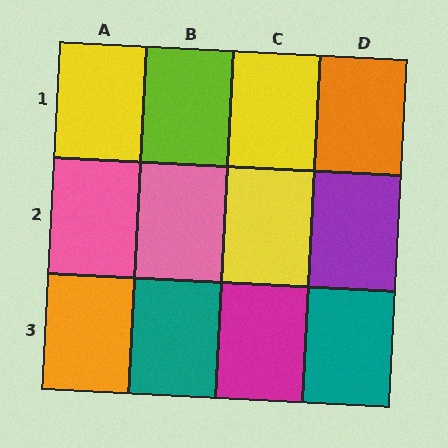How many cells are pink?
2 cells are pink.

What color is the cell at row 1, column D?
Orange.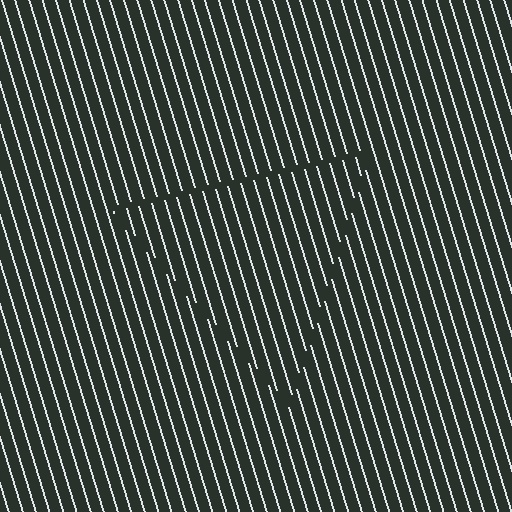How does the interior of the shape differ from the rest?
The interior of the shape contains the same grating, shifted by half a period — the contour is defined by the phase discontinuity where line-ends from the inner and outer gratings abut.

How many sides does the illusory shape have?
3 sides — the line-ends trace a triangle.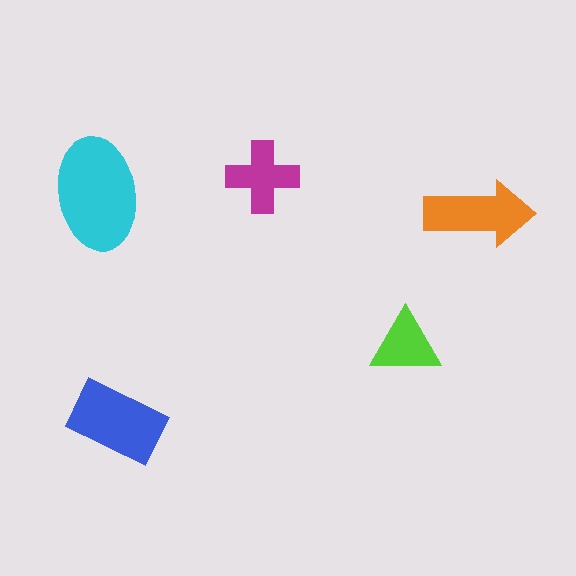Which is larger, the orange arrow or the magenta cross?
The orange arrow.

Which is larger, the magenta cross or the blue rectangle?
The blue rectangle.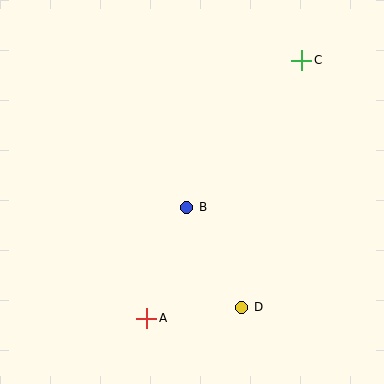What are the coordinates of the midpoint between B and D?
The midpoint between B and D is at (214, 257).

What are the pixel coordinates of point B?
Point B is at (187, 207).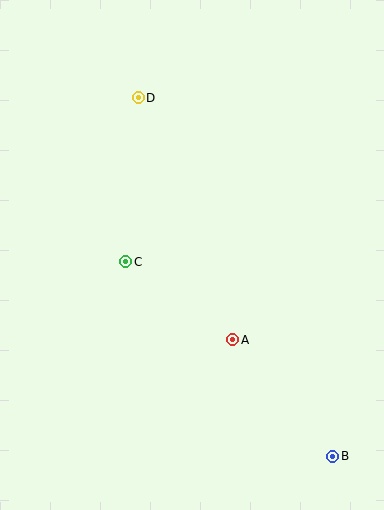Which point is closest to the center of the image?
Point C at (126, 262) is closest to the center.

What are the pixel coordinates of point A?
Point A is at (233, 340).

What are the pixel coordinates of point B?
Point B is at (333, 456).